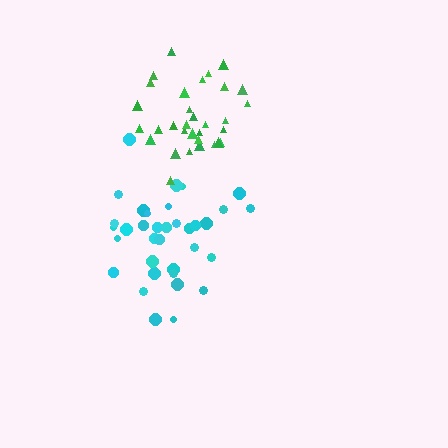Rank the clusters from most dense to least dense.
green, cyan.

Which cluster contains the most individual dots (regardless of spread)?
Cyan (35).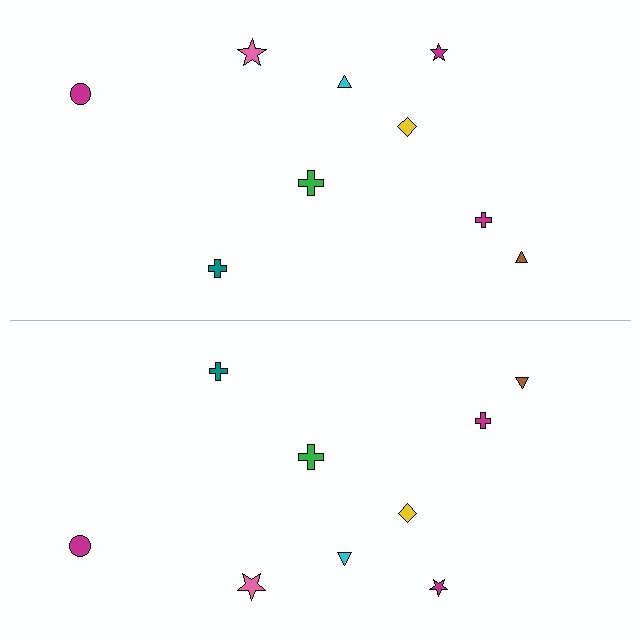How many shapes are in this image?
There are 18 shapes in this image.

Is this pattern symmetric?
Yes, this pattern has bilateral (reflection) symmetry.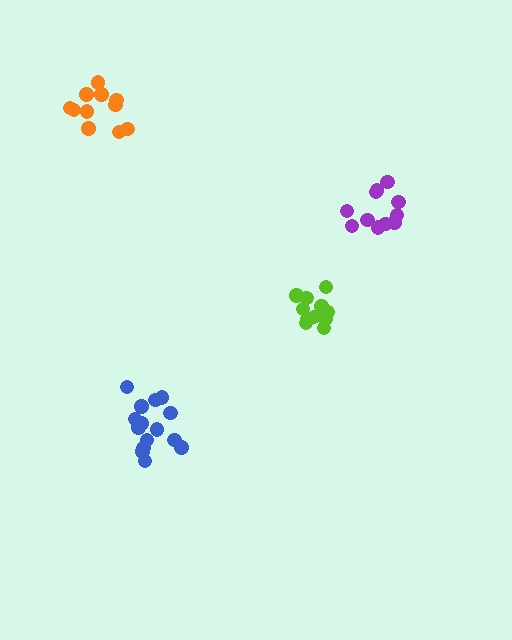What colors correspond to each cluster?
The clusters are colored: purple, blue, lime, orange.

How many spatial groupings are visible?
There are 4 spatial groupings.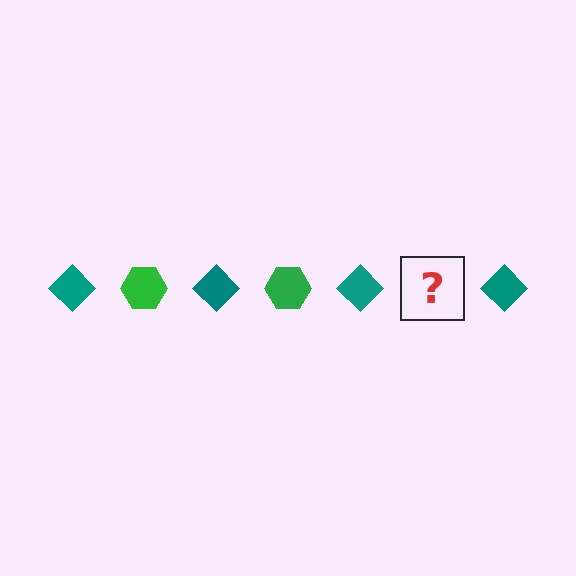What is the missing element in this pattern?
The missing element is a green hexagon.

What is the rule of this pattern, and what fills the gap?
The rule is that the pattern alternates between teal diamond and green hexagon. The gap should be filled with a green hexagon.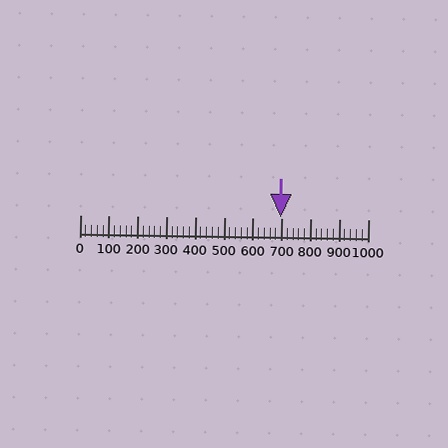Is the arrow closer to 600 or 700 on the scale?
The arrow is closer to 700.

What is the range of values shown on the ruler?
The ruler shows values from 0 to 1000.